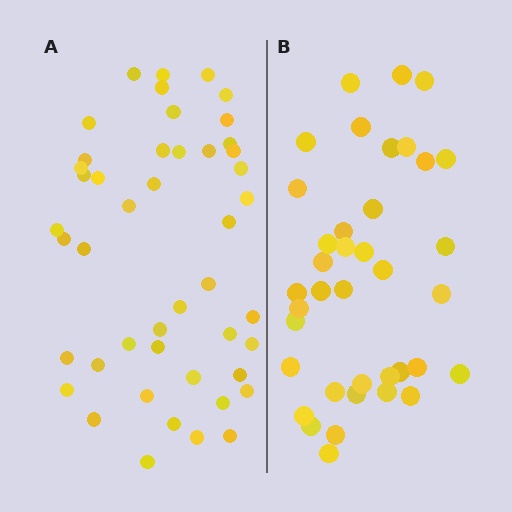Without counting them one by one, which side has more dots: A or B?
Region A (the left region) has more dots.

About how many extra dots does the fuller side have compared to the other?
Region A has roughly 8 or so more dots than region B.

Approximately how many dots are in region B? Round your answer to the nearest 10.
About 40 dots. (The exact count is 38, which rounds to 40.)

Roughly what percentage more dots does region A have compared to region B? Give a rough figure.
About 20% more.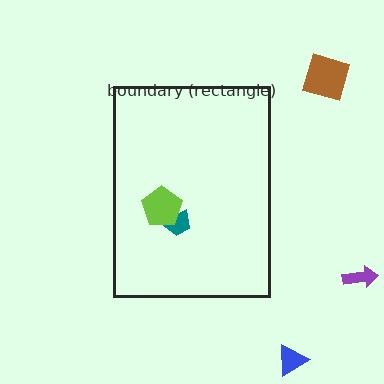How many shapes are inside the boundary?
2 inside, 3 outside.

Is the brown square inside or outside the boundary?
Outside.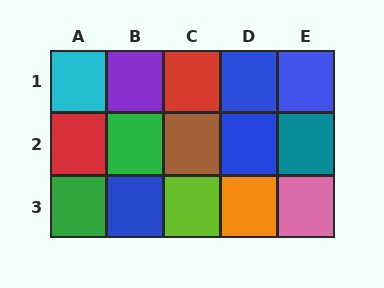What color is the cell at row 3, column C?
Lime.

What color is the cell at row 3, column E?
Pink.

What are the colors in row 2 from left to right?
Red, green, brown, blue, teal.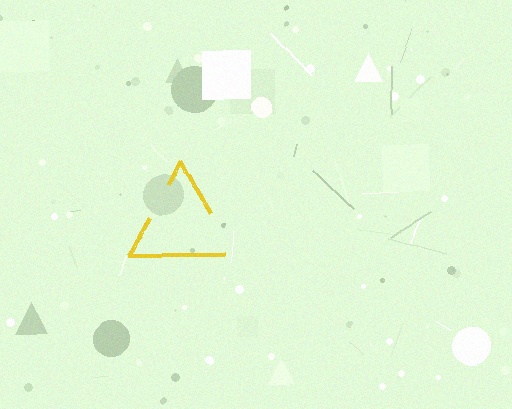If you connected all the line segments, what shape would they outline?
They would outline a triangle.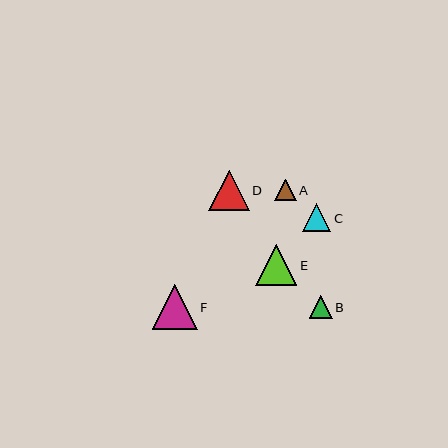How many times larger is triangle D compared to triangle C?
Triangle D is approximately 1.4 times the size of triangle C.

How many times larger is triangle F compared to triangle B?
Triangle F is approximately 1.9 times the size of triangle B.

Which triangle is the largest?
Triangle F is the largest with a size of approximately 45 pixels.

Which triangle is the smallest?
Triangle A is the smallest with a size of approximately 22 pixels.